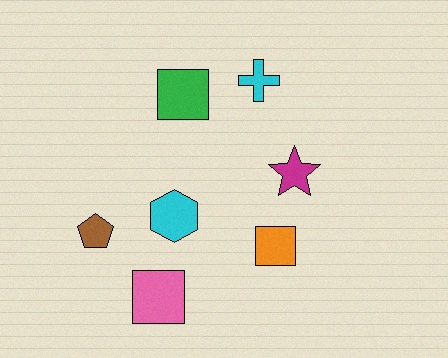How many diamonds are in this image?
There are no diamonds.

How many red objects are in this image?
There are no red objects.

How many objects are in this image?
There are 7 objects.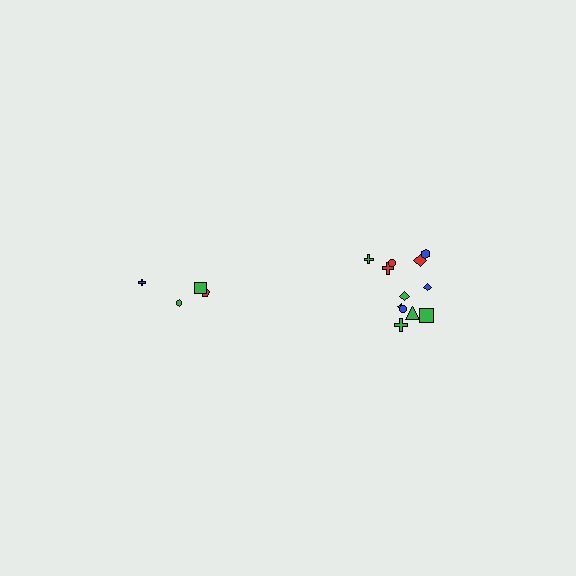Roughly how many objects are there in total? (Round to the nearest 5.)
Roughly 15 objects in total.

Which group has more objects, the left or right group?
The right group.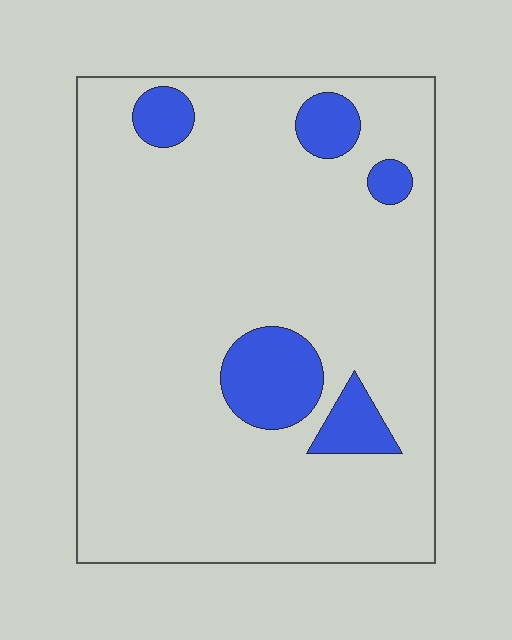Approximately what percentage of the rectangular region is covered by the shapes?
Approximately 10%.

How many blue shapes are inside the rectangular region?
5.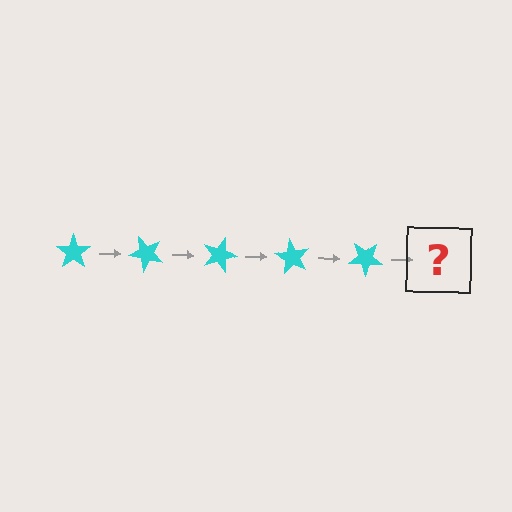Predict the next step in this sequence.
The next step is a cyan star rotated 225 degrees.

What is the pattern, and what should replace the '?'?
The pattern is that the star rotates 45 degrees each step. The '?' should be a cyan star rotated 225 degrees.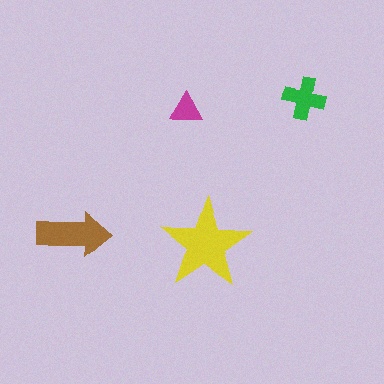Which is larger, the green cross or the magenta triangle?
The green cross.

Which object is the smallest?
The magenta triangle.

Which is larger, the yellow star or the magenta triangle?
The yellow star.